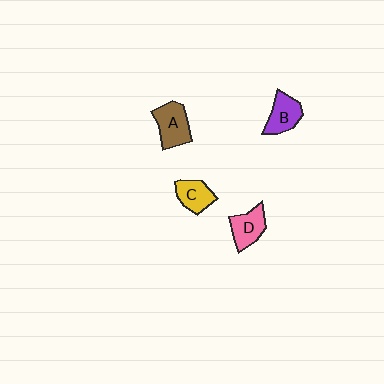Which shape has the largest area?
Shape A (brown).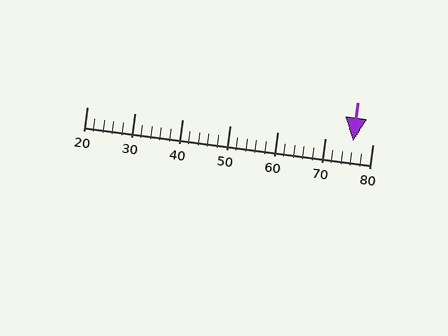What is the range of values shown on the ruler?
The ruler shows values from 20 to 80.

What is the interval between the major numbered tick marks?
The major tick marks are spaced 10 units apart.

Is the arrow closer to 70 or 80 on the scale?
The arrow is closer to 80.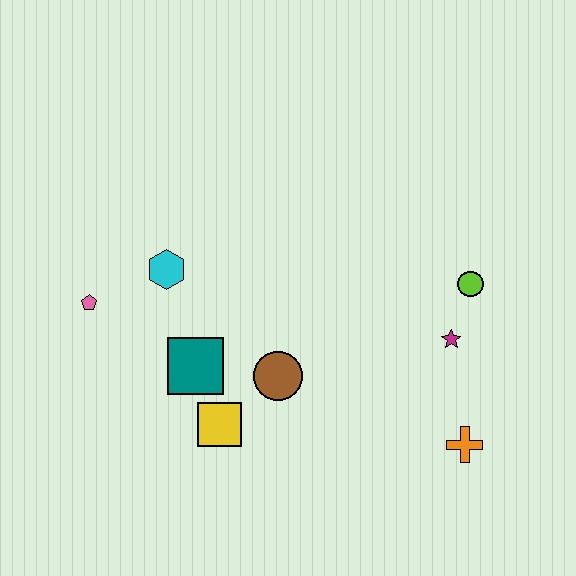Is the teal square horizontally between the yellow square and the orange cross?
No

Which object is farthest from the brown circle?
The lime circle is farthest from the brown circle.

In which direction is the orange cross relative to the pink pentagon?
The orange cross is to the right of the pink pentagon.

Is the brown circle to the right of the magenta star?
No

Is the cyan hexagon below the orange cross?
No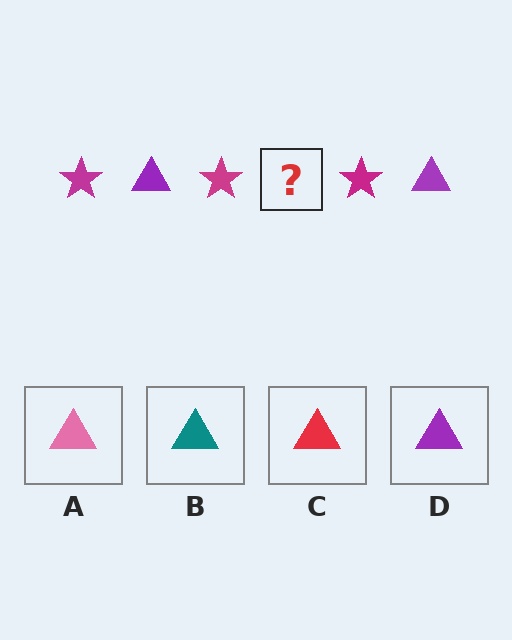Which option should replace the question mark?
Option D.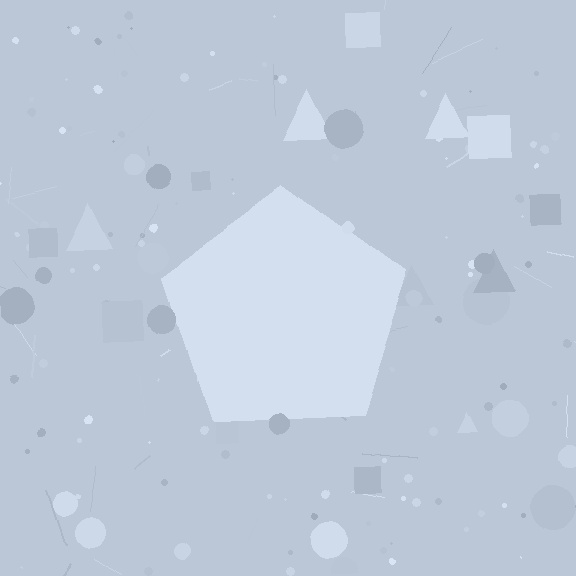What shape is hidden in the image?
A pentagon is hidden in the image.